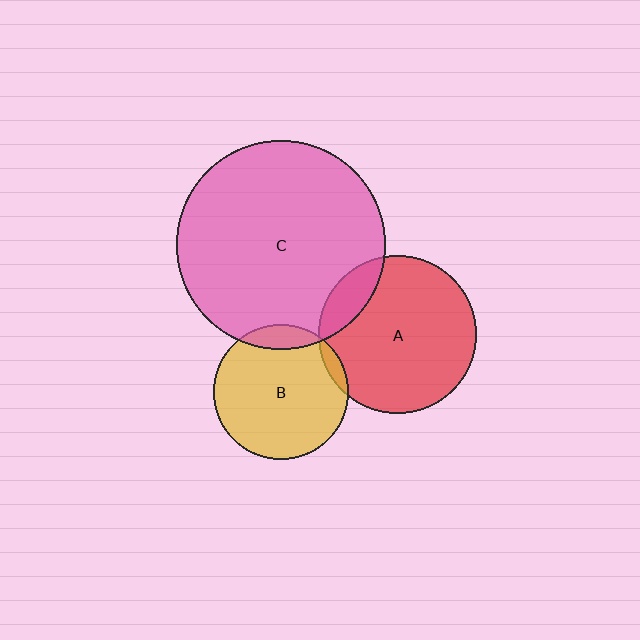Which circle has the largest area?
Circle C (pink).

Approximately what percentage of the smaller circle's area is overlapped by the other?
Approximately 10%.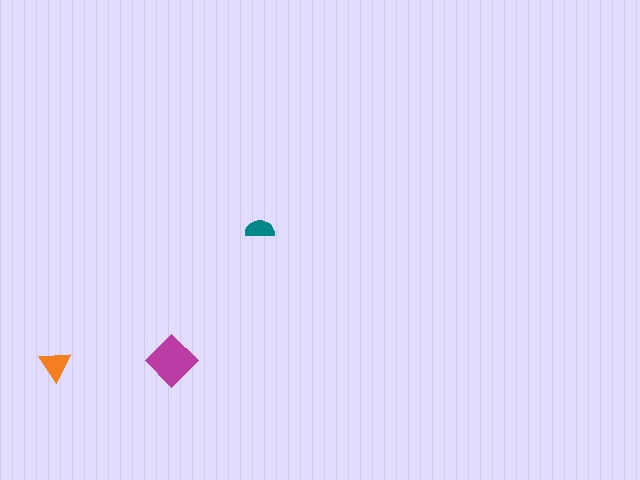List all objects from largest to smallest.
The magenta diamond, the orange triangle, the teal semicircle.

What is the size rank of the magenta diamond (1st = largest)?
1st.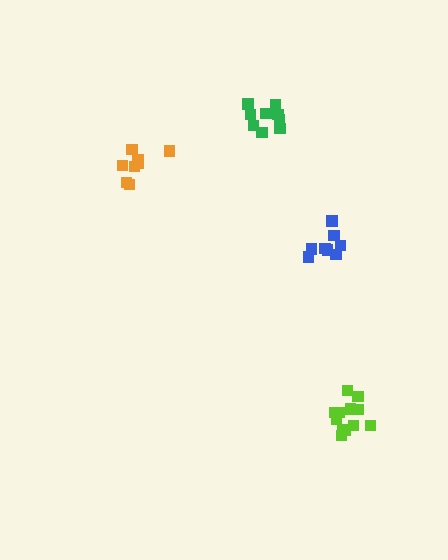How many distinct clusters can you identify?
There are 4 distinct clusters.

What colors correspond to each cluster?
The clusters are colored: green, orange, lime, blue.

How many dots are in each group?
Group 1: 9 dots, Group 2: 8 dots, Group 3: 12 dots, Group 4: 8 dots (37 total).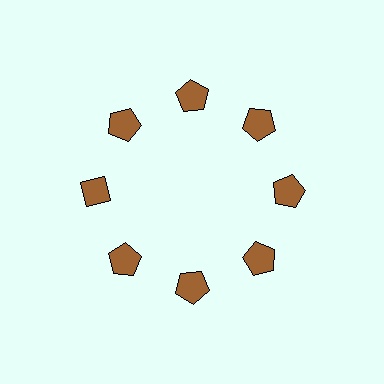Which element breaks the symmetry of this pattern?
The brown diamond at roughly the 9 o'clock position breaks the symmetry. All other shapes are brown pentagons.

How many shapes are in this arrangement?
There are 8 shapes arranged in a ring pattern.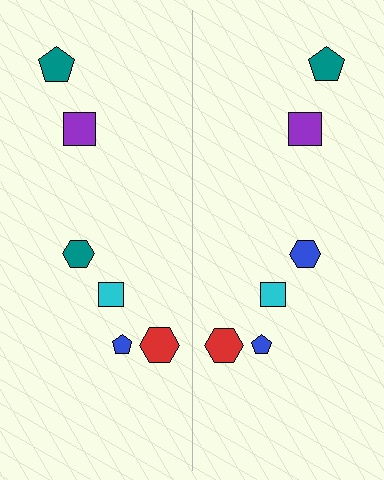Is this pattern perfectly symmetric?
No, the pattern is not perfectly symmetric. The blue hexagon on the right side breaks the symmetry — its mirror counterpart is teal.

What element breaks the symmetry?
The blue hexagon on the right side breaks the symmetry — its mirror counterpart is teal.